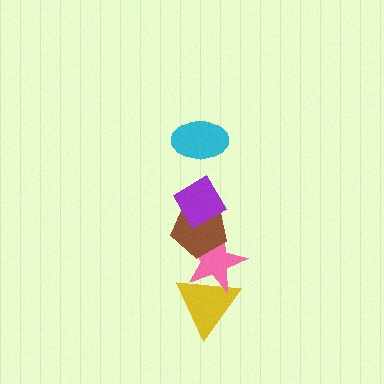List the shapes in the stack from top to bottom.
From top to bottom: the cyan ellipse, the purple diamond, the brown pentagon, the pink star, the yellow triangle.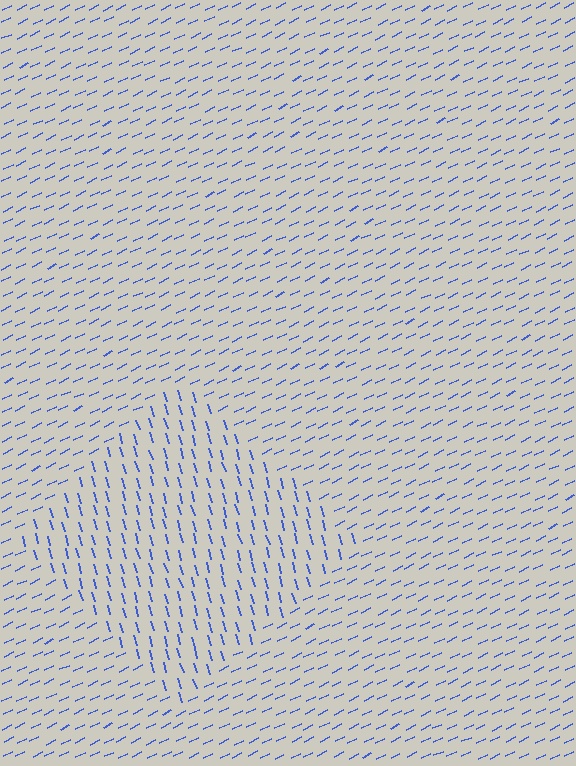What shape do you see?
I see a diamond.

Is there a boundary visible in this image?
Yes, there is a texture boundary formed by a change in line orientation.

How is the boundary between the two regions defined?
The boundary is defined purely by a change in line orientation (approximately 80 degrees difference). All lines are the same color and thickness.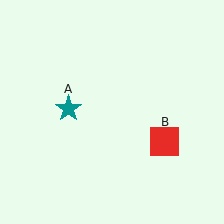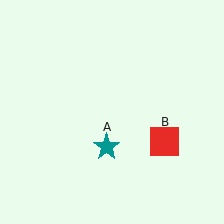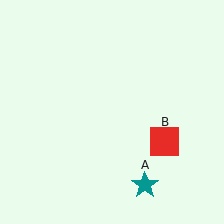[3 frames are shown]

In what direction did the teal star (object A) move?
The teal star (object A) moved down and to the right.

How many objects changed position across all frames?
1 object changed position: teal star (object A).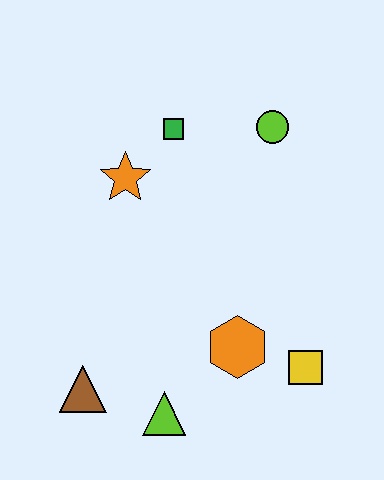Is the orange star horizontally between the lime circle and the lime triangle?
No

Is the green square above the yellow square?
Yes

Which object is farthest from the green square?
The lime triangle is farthest from the green square.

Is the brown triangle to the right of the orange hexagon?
No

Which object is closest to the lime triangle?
The brown triangle is closest to the lime triangle.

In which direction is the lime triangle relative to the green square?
The lime triangle is below the green square.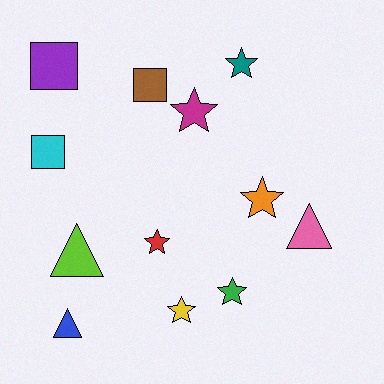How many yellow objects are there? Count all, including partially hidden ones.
There is 1 yellow object.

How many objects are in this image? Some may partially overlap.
There are 12 objects.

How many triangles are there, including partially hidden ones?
There are 3 triangles.